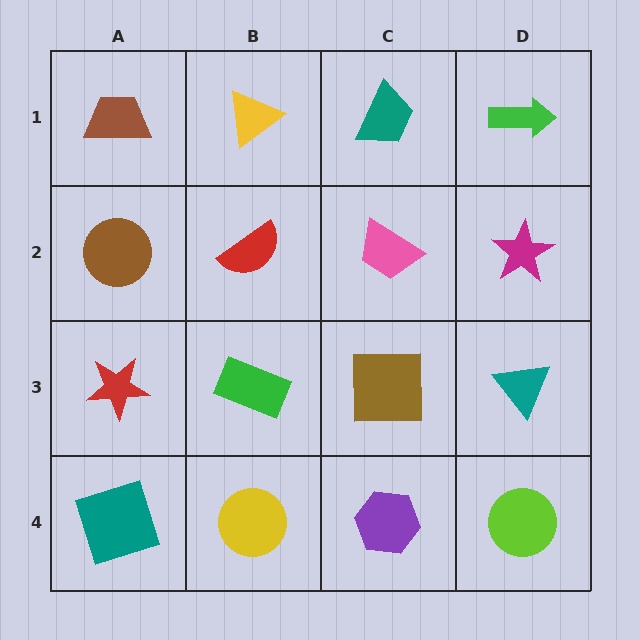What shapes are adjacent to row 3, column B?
A red semicircle (row 2, column B), a yellow circle (row 4, column B), a red star (row 3, column A), a brown square (row 3, column C).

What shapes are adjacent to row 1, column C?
A pink trapezoid (row 2, column C), a yellow triangle (row 1, column B), a green arrow (row 1, column D).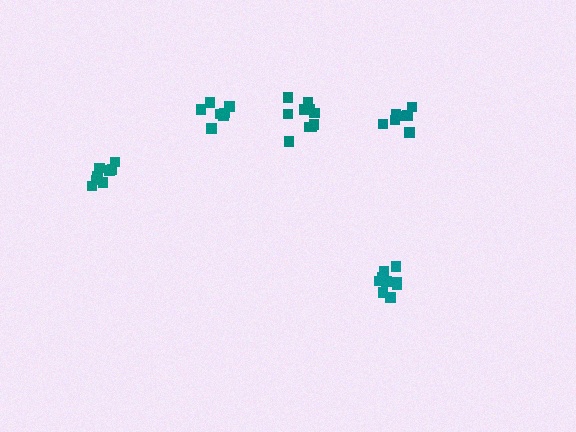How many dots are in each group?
Group 1: 11 dots, Group 2: 8 dots, Group 3: 7 dots, Group 4: 8 dots, Group 5: 10 dots (44 total).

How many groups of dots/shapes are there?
There are 5 groups.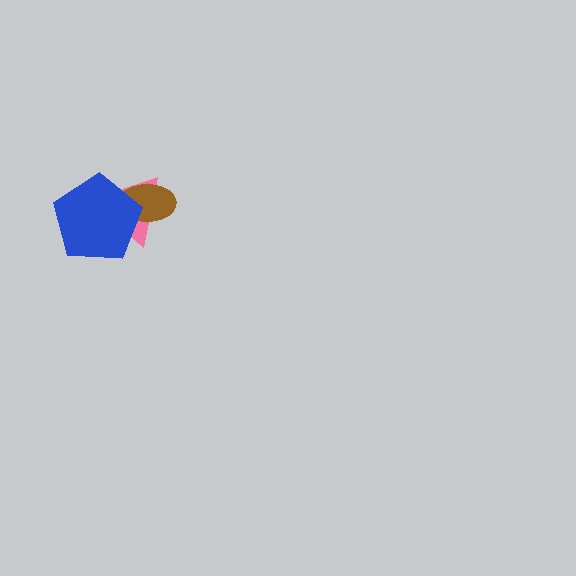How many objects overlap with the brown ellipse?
2 objects overlap with the brown ellipse.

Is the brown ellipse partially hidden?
Yes, it is partially covered by another shape.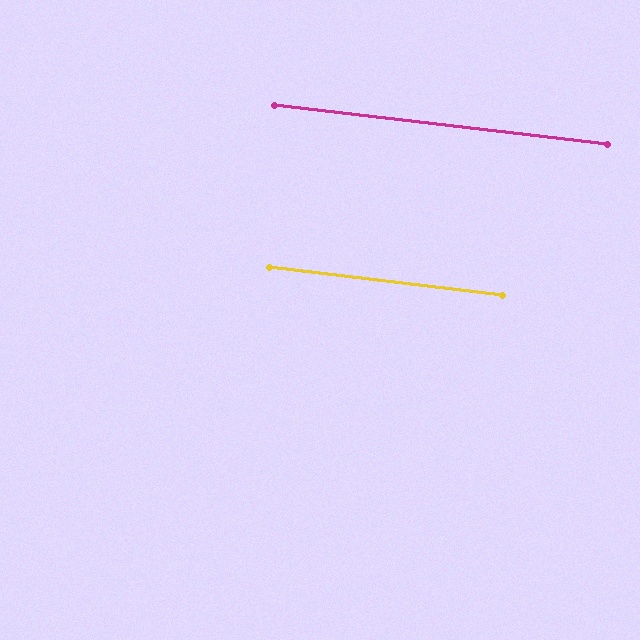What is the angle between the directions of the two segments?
Approximately 0 degrees.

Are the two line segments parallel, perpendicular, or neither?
Parallel — their directions differ by only 0.1°.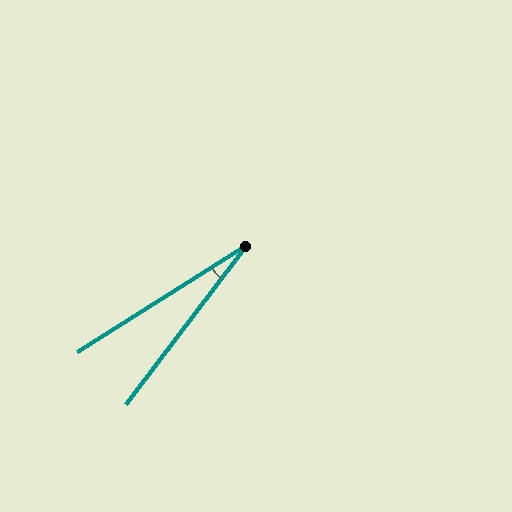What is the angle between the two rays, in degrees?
Approximately 21 degrees.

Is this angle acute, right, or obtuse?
It is acute.